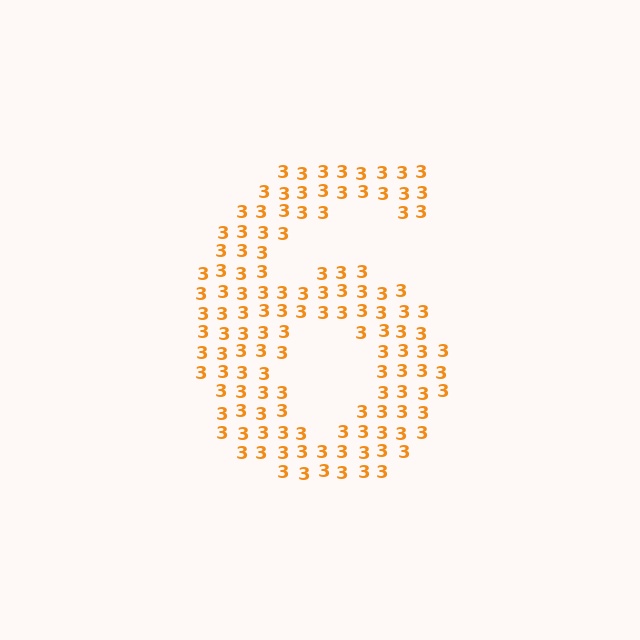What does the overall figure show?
The overall figure shows the digit 6.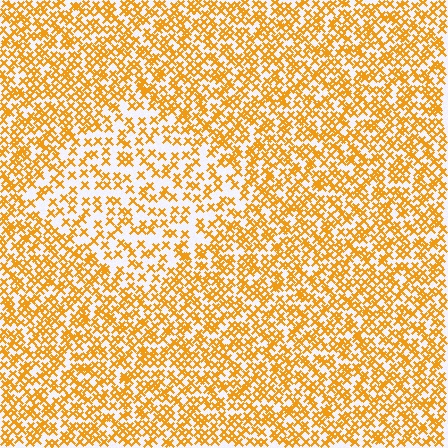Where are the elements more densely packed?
The elements are more densely packed outside the diamond boundary.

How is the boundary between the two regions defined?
The boundary is defined by a change in element density (approximately 1.8x ratio). All elements are the same color, size, and shape.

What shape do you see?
I see a diamond.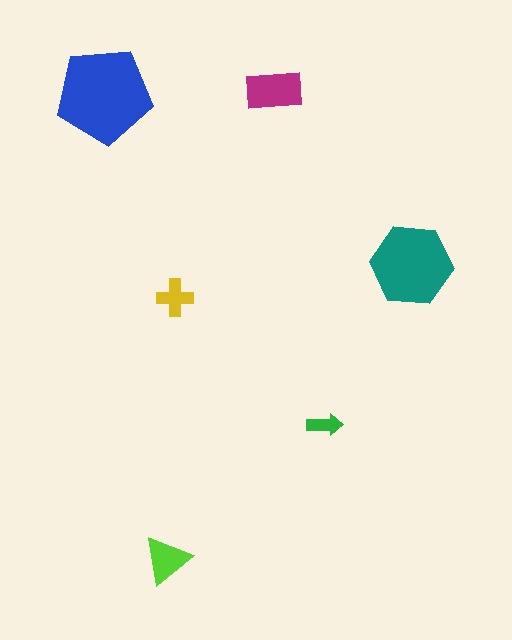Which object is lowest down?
The lime triangle is bottommost.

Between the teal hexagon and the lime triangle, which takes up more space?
The teal hexagon.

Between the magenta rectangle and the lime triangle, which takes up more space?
The magenta rectangle.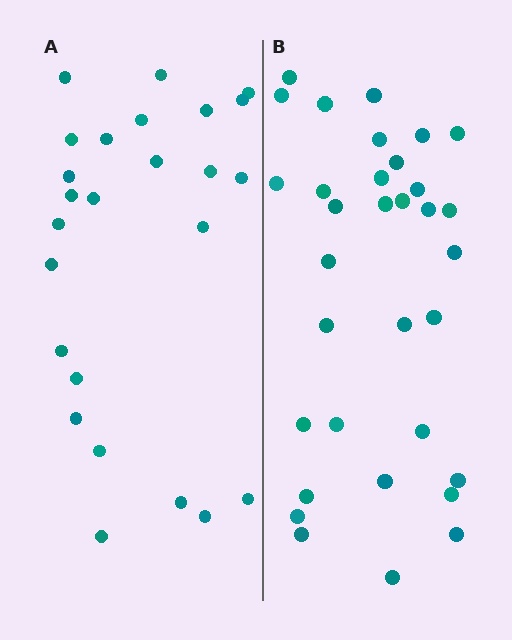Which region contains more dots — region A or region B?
Region B (the right region) has more dots.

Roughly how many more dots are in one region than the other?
Region B has roughly 8 or so more dots than region A.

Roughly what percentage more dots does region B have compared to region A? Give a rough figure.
About 30% more.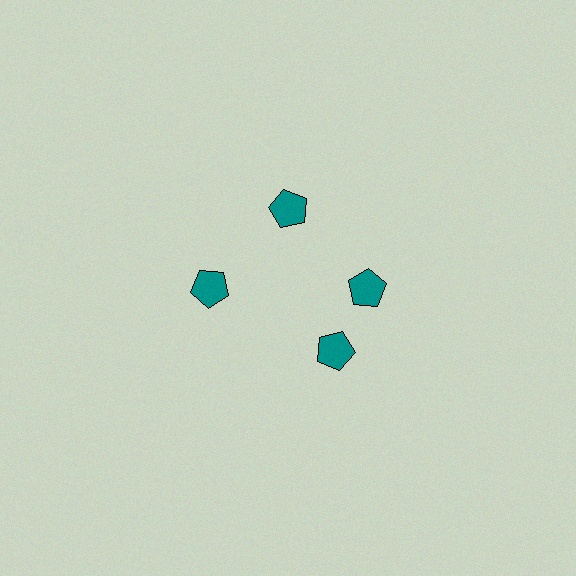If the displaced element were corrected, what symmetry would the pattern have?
It would have 4-fold rotational symmetry — the pattern would map onto itself every 90 degrees.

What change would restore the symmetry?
The symmetry would be restored by rotating it back into even spacing with its neighbors so that all 4 pentagons sit at equal angles and equal distance from the center.